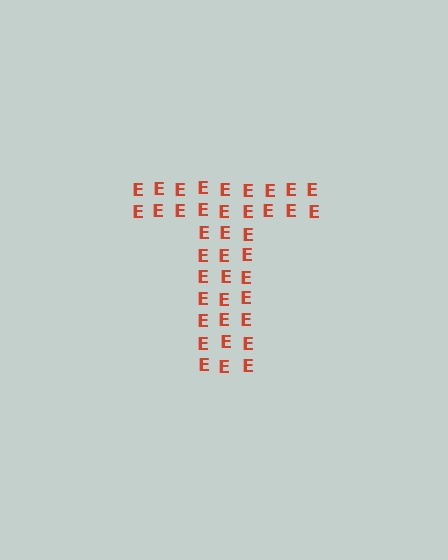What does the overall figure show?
The overall figure shows the letter T.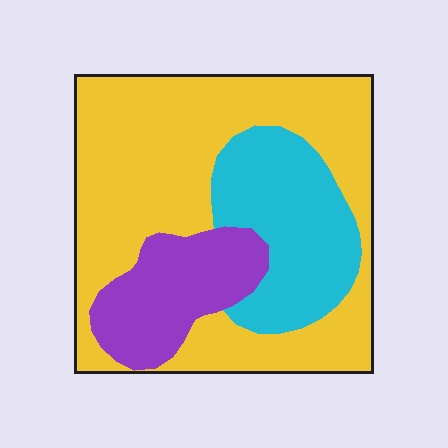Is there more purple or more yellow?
Yellow.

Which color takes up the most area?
Yellow, at roughly 60%.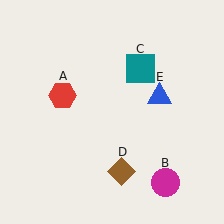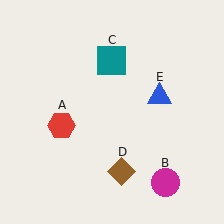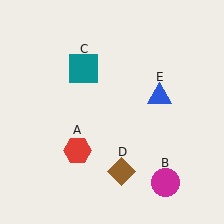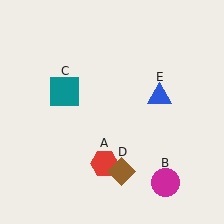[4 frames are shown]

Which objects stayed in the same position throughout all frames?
Magenta circle (object B) and brown diamond (object D) and blue triangle (object E) remained stationary.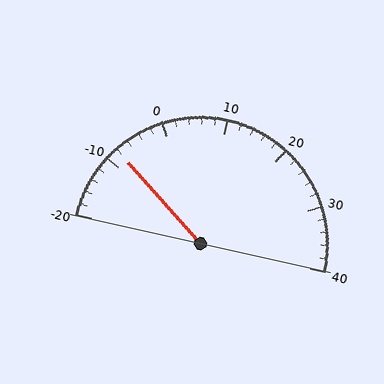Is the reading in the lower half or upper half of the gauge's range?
The reading is in the lower half of the range (-20 to 40).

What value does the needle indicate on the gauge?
The needle indicates approximately -8.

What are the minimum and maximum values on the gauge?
The gauge ranges from -20 to 40.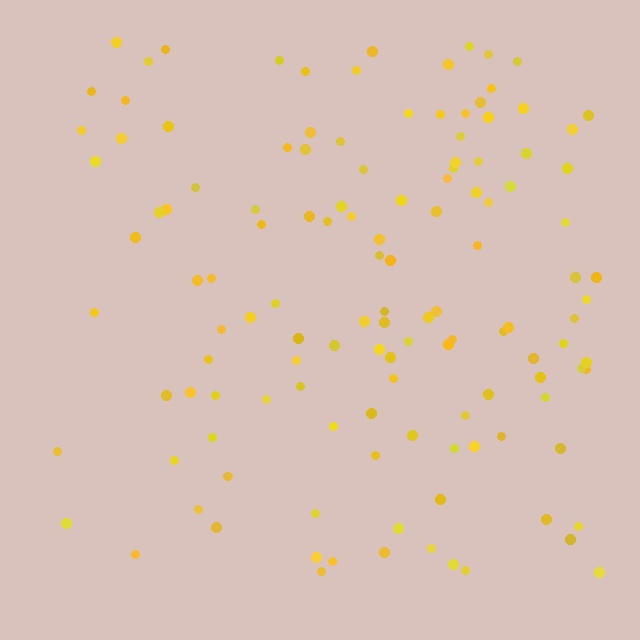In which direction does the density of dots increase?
From left to right, with the right side densest.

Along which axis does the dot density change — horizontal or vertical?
Horizontal.